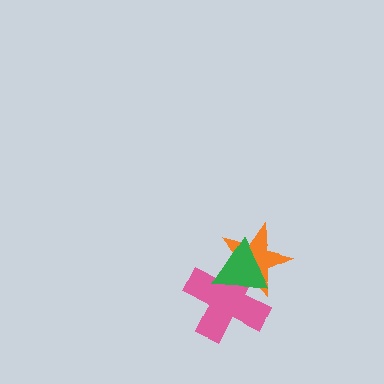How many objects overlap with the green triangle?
2 objects overlap with the green triangle.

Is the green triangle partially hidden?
No, no other shape covers it.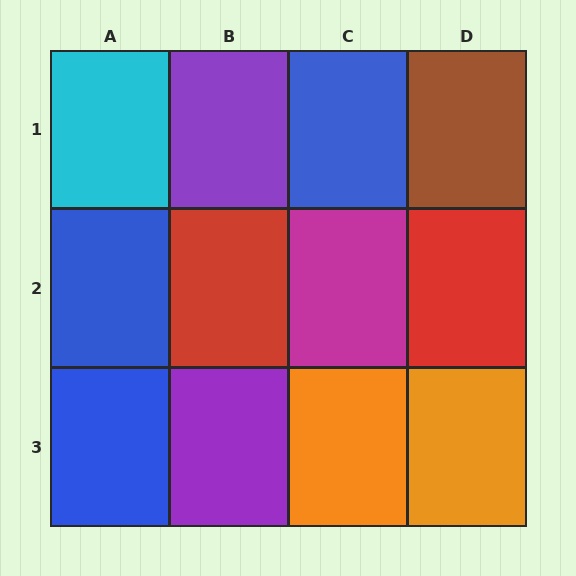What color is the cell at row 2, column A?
Blue.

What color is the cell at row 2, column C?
Magenta.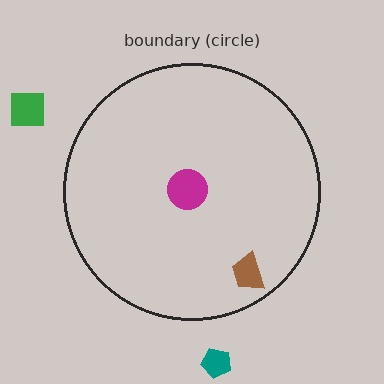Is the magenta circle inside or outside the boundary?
Inside.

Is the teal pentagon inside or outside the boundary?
Outside.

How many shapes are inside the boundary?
2 inside, 2 outside.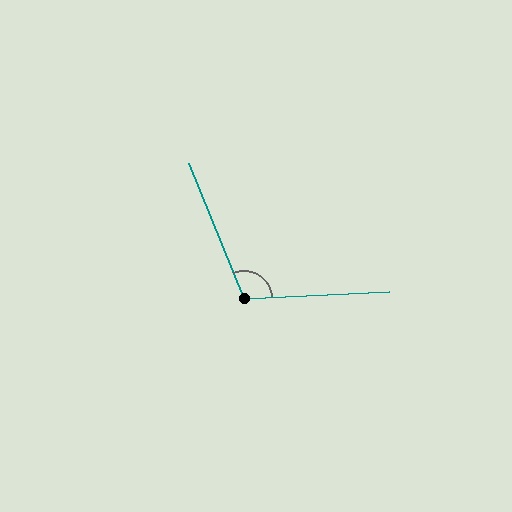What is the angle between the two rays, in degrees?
Approximately 109 degrees.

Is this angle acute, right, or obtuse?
It is obtuse.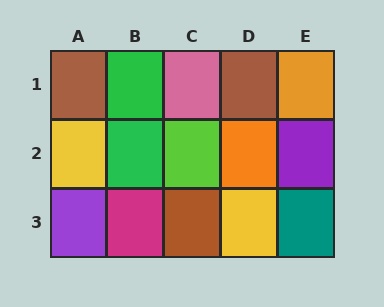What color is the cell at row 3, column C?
Brown.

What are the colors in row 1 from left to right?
Brown, green, pink, brown, orange.